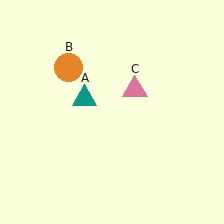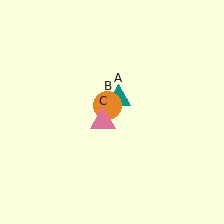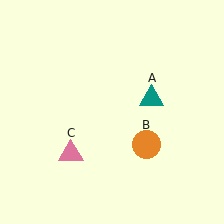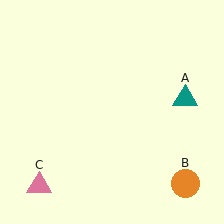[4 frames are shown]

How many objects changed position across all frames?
3 objects changed position: teal triangle (object A), orange circle (object B), pink triangle (object C).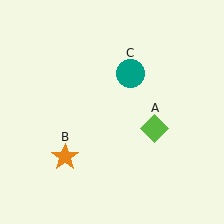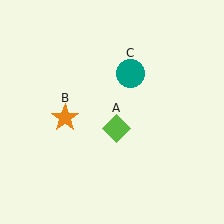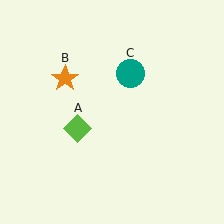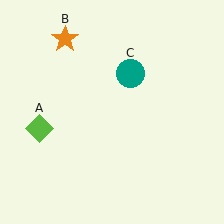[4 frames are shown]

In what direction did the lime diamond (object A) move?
The lime diamond (object A) moved left.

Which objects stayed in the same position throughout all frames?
Teal circle (object C) remained stationary.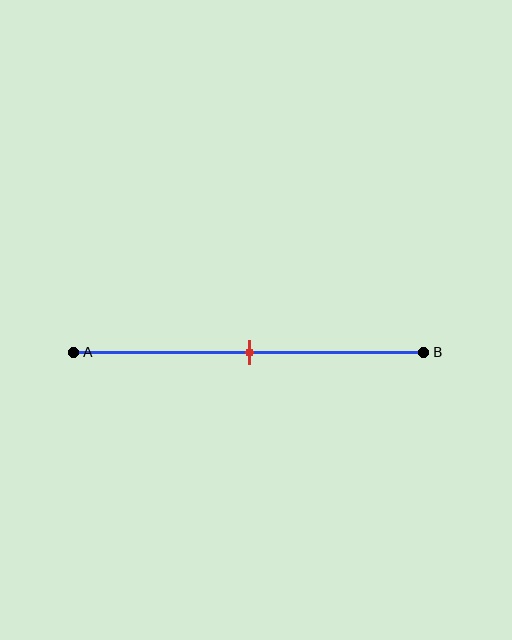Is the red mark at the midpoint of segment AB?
Yes, the mark is approximately at the midpoint.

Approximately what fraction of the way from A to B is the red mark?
The red mark is approximately 50% of the way from A to B.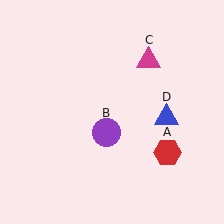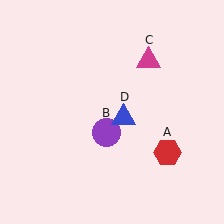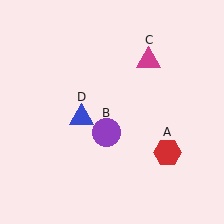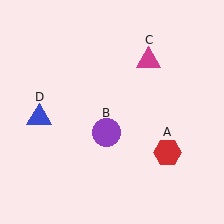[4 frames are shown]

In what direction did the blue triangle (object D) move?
The blue triangle (object D) moved left.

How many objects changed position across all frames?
1 object changed position: blue triangle (object D).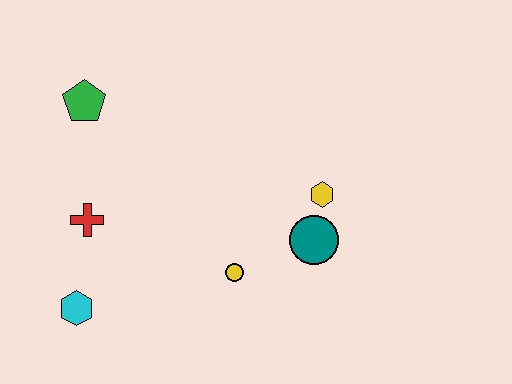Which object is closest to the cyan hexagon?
The red cross is closest to the cyan hexagon.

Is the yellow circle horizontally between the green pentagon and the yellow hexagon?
Yes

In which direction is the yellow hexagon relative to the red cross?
The yellow hexagon is to the right of the red cross.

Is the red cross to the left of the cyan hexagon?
No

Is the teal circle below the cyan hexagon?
No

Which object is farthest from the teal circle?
The green pentagon is farthest from the teal circle.